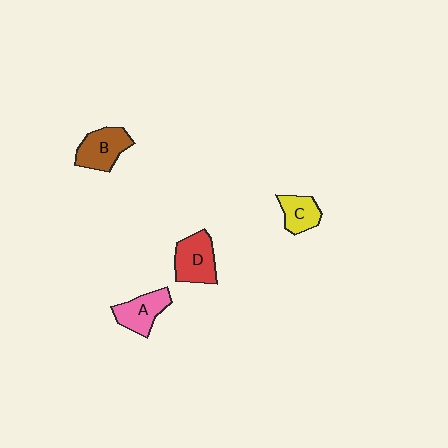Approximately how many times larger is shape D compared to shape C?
Approximately 1.4 times.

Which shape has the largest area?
Shape D (red).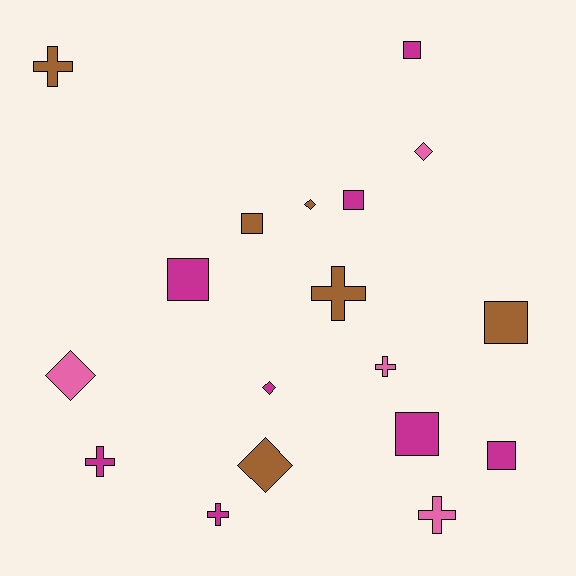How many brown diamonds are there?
There are 2 brown diamonds.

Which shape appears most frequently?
Square, with 7 objects.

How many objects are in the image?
There are 18 objects.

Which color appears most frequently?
Magenta, with 8 objects.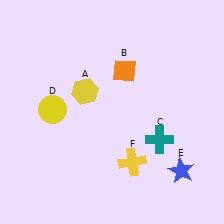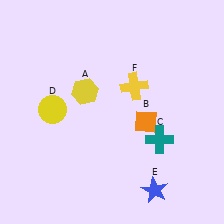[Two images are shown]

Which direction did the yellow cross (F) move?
The yellow cross (F) moved up.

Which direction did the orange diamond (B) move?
The orange diamond (B) moved down.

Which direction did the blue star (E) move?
The blue star (E) moved left.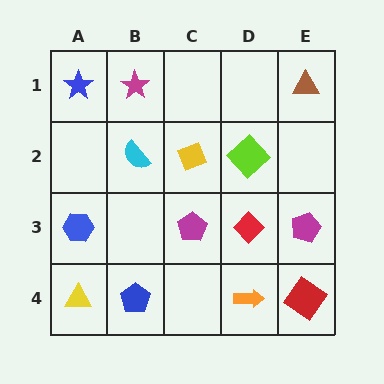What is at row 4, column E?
A red diamond.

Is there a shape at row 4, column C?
No, that cell is empty.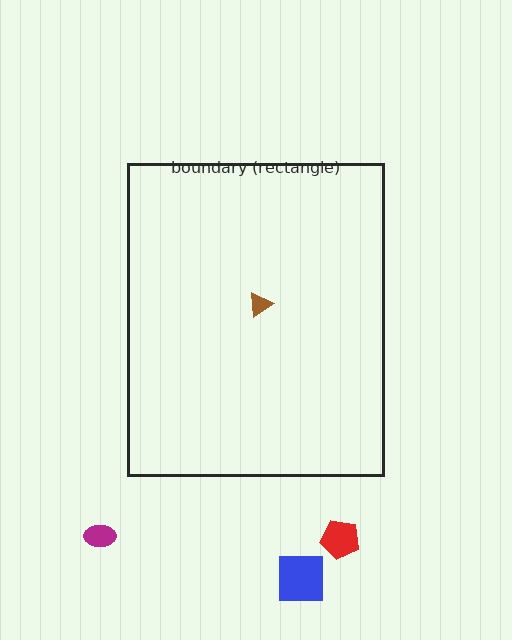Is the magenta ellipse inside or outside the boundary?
Outside.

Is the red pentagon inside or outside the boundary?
Outside.